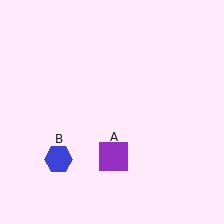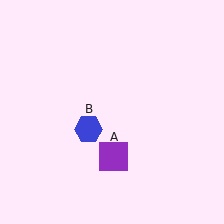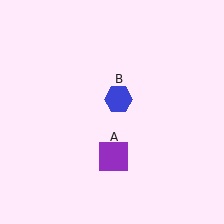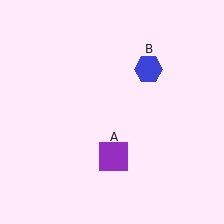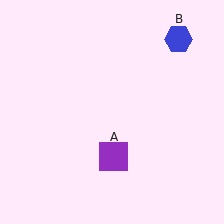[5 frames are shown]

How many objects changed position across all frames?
1 object changed position: blue hexagon (object B).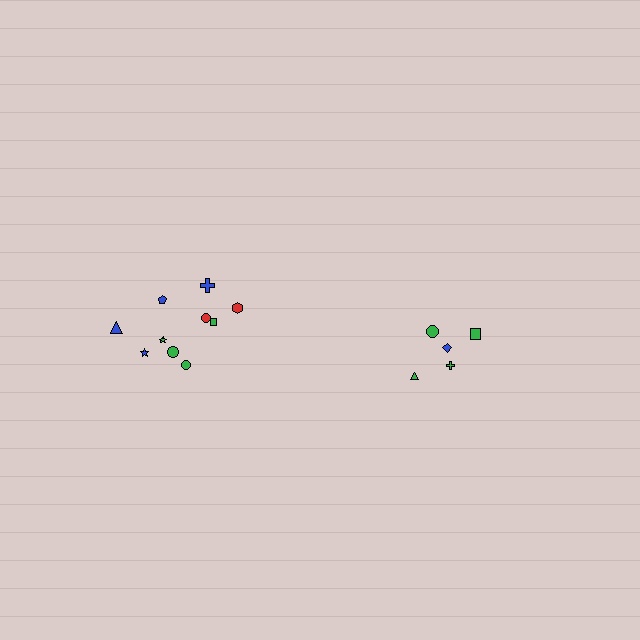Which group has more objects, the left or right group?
The left group.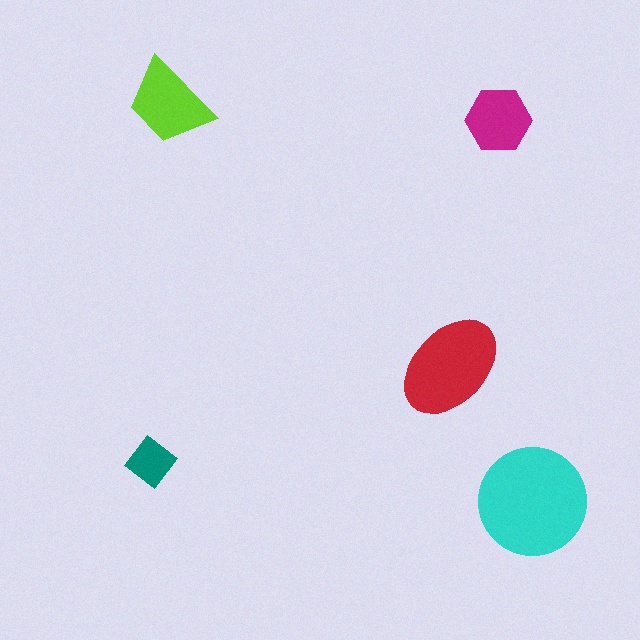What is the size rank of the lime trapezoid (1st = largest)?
3rd.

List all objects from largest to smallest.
The cyan circle, the red ellipse, the lime trapezoid, the magenta hexagon, the teal diamond.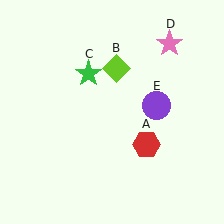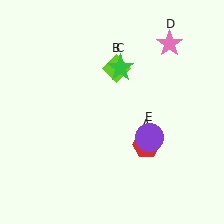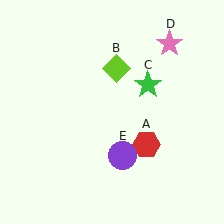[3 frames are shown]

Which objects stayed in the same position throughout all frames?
Red hexagon (object A) and lime diamond (object B) and pink star (object D) remained stationary.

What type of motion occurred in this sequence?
The green star (object C), purple circle (object E) rotated clockwise around the center of the scene.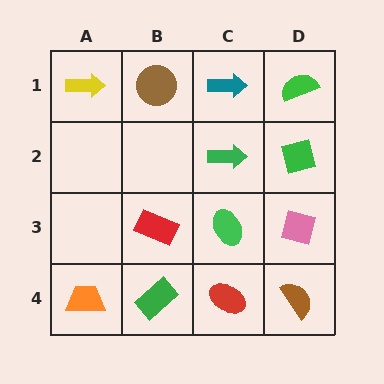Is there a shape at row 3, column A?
No, that cell is empty.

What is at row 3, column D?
A pink square.